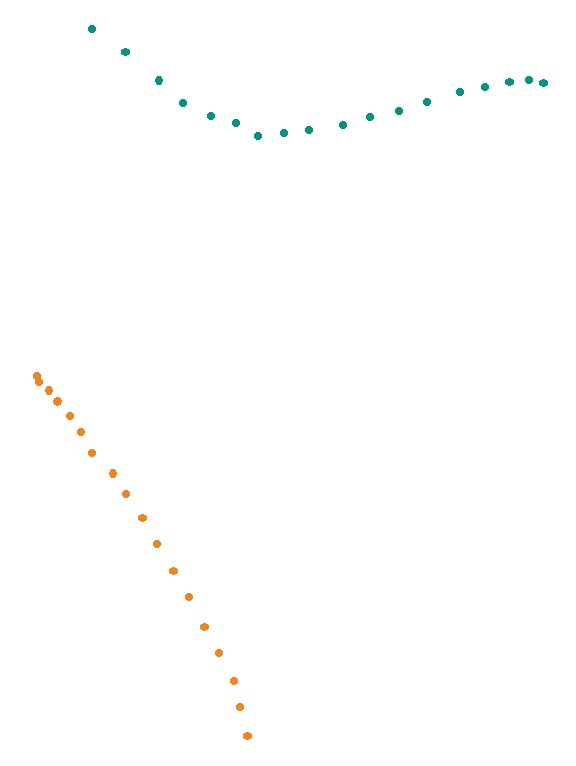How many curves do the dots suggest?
There are 2 distinct paths.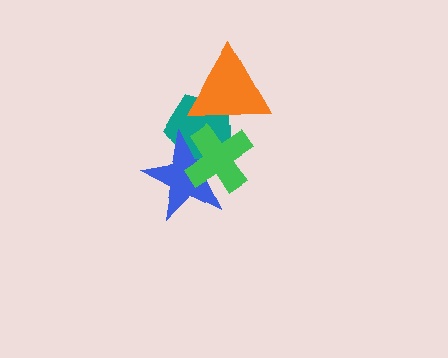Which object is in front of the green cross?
The orange triangle is in front of the green cross.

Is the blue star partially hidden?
Yes, it is partially covered by another shape.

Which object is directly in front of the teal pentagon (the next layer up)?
The blue star is directly in front of the teal pentagon.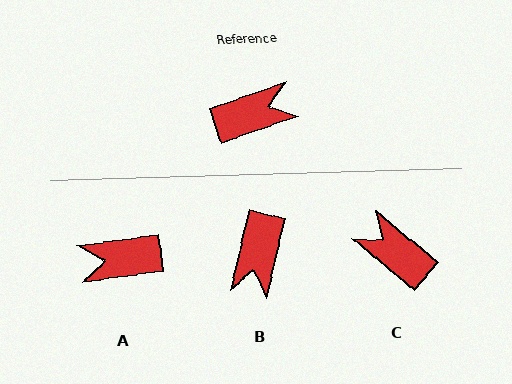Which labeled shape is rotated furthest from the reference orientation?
A, about 168 degrees away.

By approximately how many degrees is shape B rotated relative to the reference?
Approximately 123 degrees clockwise.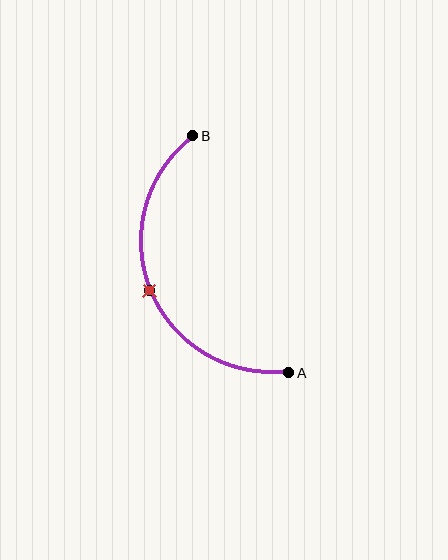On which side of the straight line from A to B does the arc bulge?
The arc bulges to the left of the straight line connecting A and B.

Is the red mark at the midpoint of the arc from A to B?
Yes. The red mark lies on the arc at equal arc-length from both A and B — it is the arc midpoint.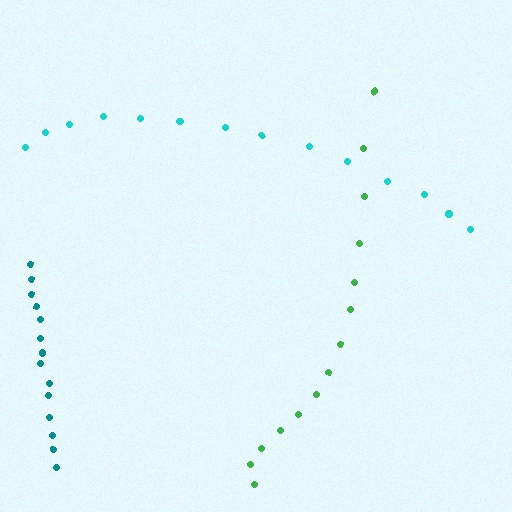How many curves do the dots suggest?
There are 3 distinct paths.